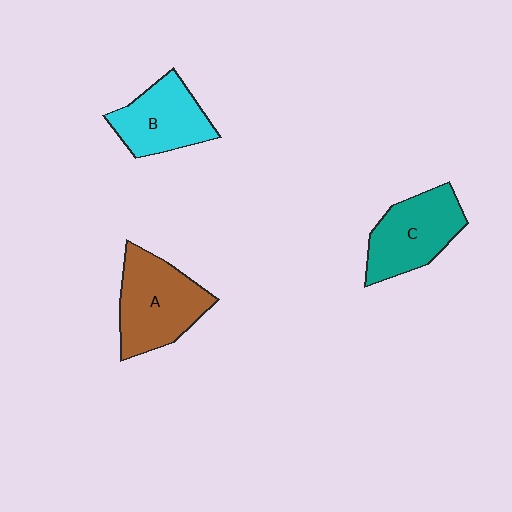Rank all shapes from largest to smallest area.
From largest to smallest: A (brown), C (teal), B (cyan).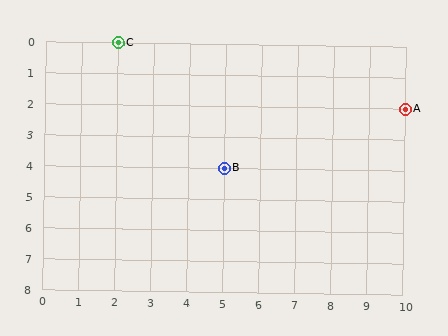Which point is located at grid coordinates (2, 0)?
Point C is at (2, 0).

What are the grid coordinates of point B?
Point B is at grid coordinates (5, 4).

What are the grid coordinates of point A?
Point A is at grid coordinates (10, 2).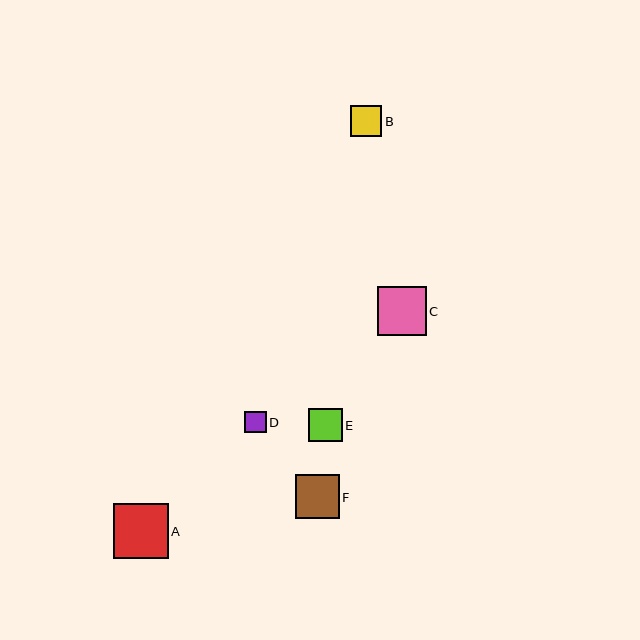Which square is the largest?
Square A is the largest with a size of approximately 55 pixels.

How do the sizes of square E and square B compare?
Square E and square B are approximately the same size.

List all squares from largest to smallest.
From largest to smallest: A, C, F, E, B, D.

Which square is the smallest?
Square D is the smallest with a size of approximately 21 pixels.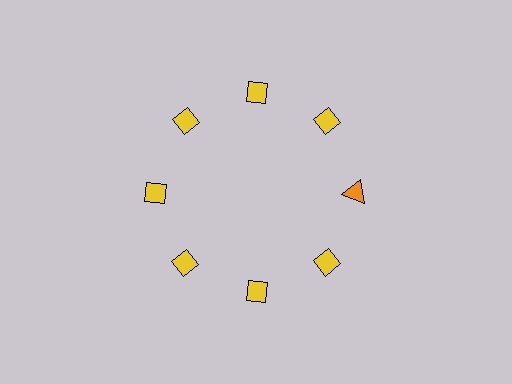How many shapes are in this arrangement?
There are 8 shapes arranged in a ring pattern.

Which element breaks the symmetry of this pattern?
The orange triangle at roughly the 3 o'clock position breaks the symmetry. All other shapes are yellow diamonds.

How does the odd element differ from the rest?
It differs in both color (orange instead of yellow) and shape (triangle instead of diamond).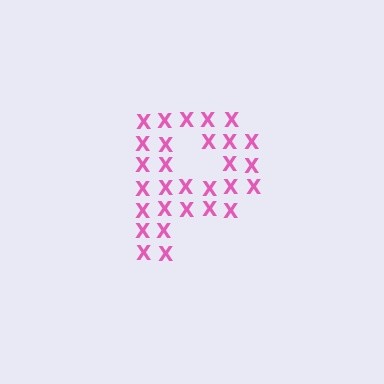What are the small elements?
The small elements are letter X's.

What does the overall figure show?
The overall figure shows the letter P.